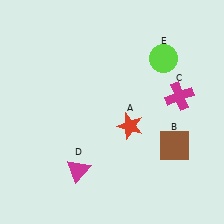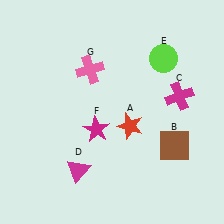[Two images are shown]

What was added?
A magenta star (F), a pink cross (G) were added in Image 2.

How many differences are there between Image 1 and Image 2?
There are 2 differences between the two images.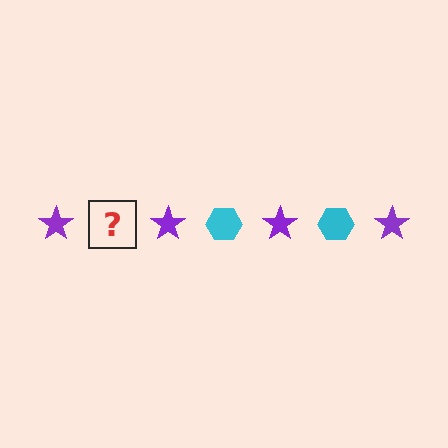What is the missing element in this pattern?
The missing element is a cyan hexagon.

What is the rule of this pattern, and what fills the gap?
The rule is that the pattern alternates between purple star and cyan hexagon. The gap should be filled with a cyan hexagon.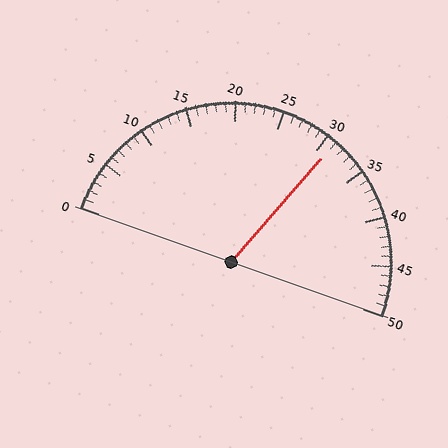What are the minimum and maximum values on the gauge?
The gauge ranges from 0 to 50.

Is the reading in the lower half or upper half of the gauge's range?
The reading is in the upper half of the range (0 to 50).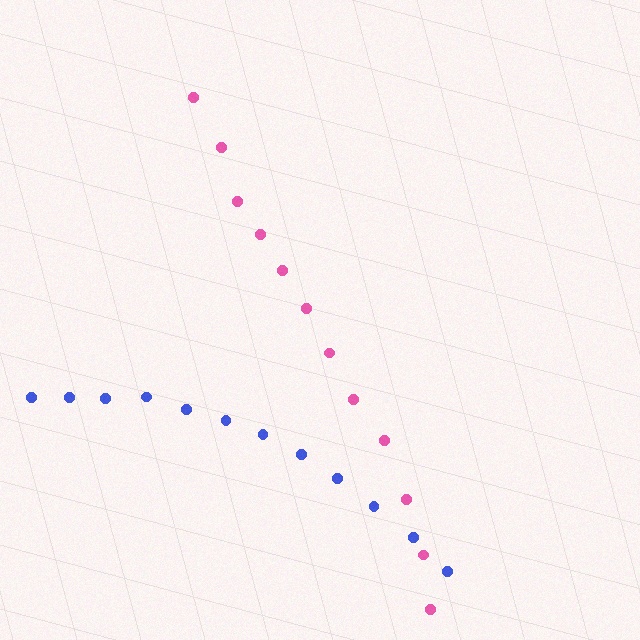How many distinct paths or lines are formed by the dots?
There are 2 distinct paths.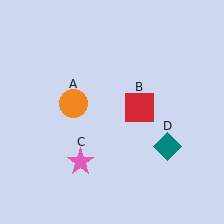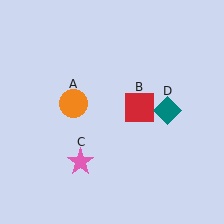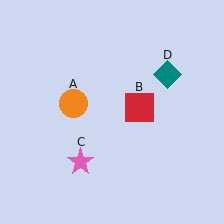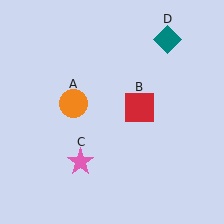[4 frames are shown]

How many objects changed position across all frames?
1 object changed position: teal diamond (object D).